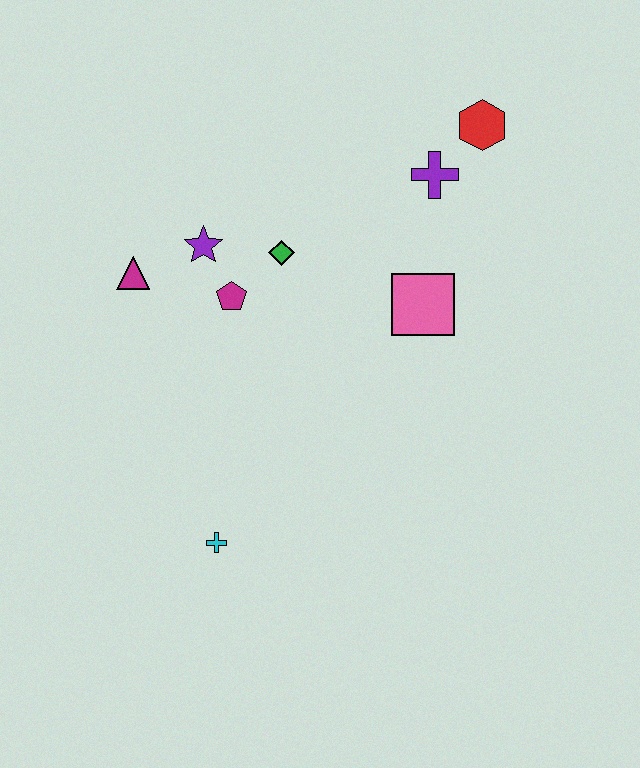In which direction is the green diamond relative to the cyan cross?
The green diamond is above the cyan cross.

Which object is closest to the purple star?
The magenta pentagon is closest to the purple star.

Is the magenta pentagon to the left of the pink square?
Yes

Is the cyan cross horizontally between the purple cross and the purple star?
Yes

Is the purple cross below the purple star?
No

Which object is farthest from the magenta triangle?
The red hexagon is farthest from the magenta triangle.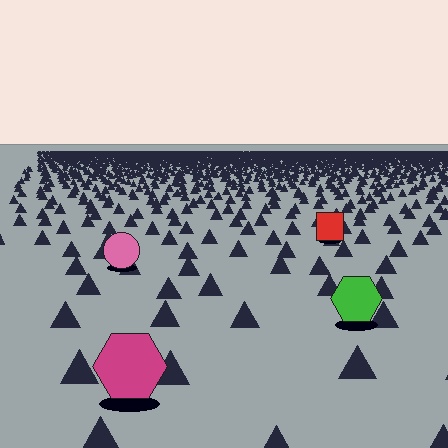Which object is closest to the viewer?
The magenta hexagon is closest. The texture marks near it are larger and more spread out.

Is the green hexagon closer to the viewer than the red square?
Yes. The green hexagon is closer — you can tell from the texture gradient: the ground texture is coarser near it.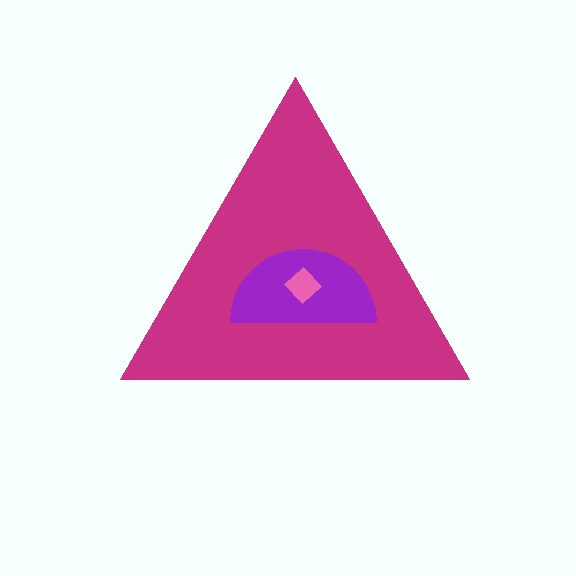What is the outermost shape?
The magenta triangle.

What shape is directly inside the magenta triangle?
The purple semicircle.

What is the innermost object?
The pink diamond.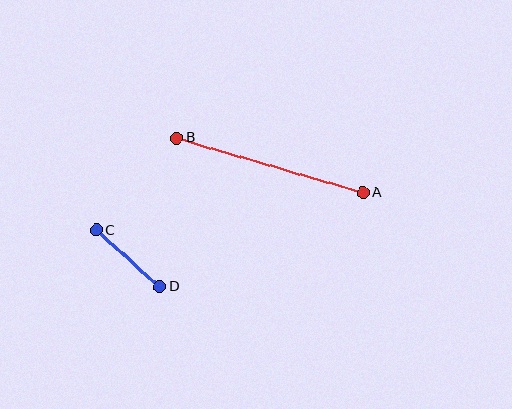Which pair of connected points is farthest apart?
Points A and B are farthest apart.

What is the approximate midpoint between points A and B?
The midpoint is at approximately (269, 165) pixels.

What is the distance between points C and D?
The distance is approximately 85 pixels.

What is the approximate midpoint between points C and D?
The midpoint is at approximately (128, 259) pixels.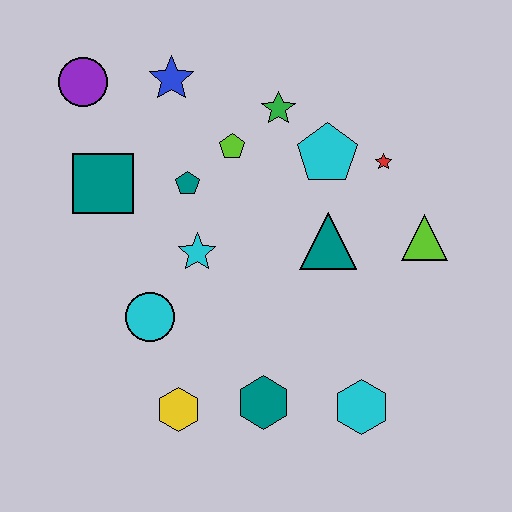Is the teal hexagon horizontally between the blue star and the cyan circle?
No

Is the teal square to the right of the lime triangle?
No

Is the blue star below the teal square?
No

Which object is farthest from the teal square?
The cyan hexagon is farthest from the teal square.